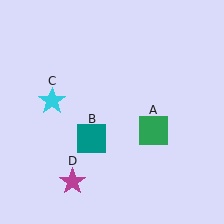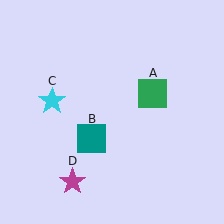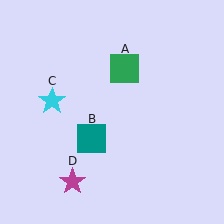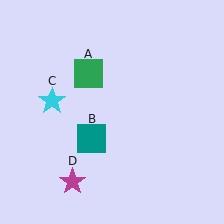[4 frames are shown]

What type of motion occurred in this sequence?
The green square (object A) rotated counterclockwise around the center of the scene.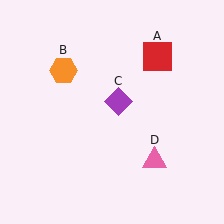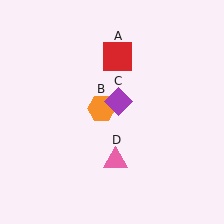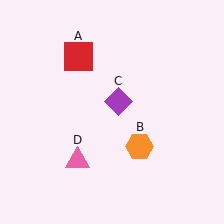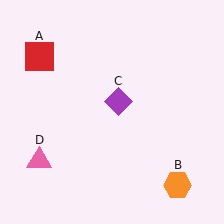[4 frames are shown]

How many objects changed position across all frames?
3 objects changed position: red square (object A), orange hexagon (object B), pink triangle (object D).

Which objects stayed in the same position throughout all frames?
Purple diamond (object C) remained stationary.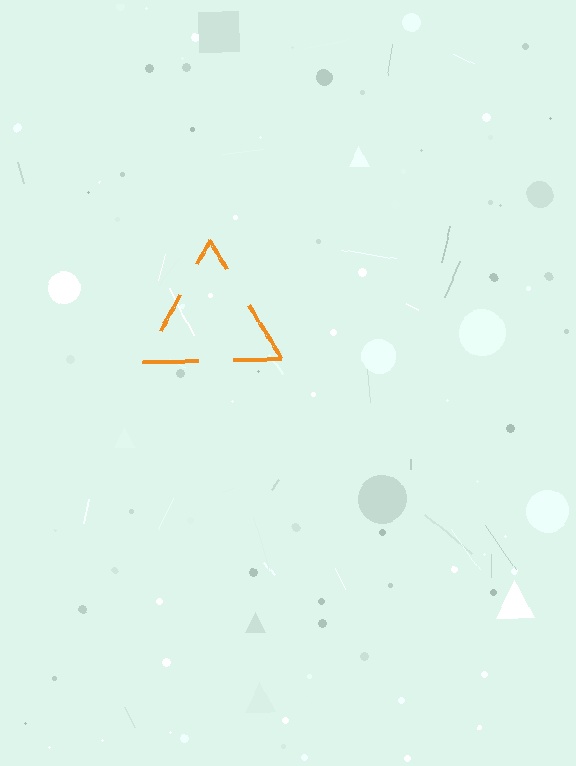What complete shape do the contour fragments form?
The contour fragments form a triangle.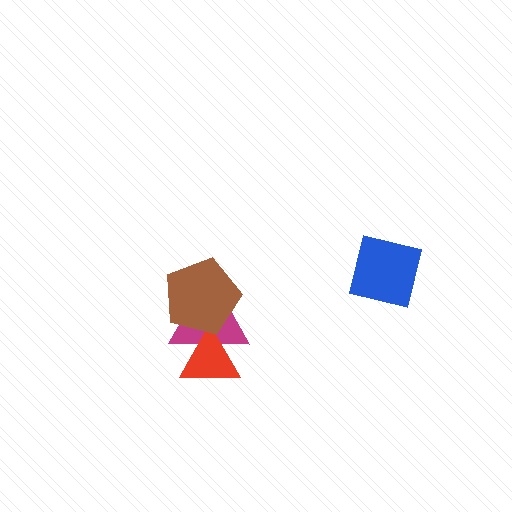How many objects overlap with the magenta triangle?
2 objects overlap with the magenta triangle.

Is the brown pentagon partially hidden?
No, no other shape covers it.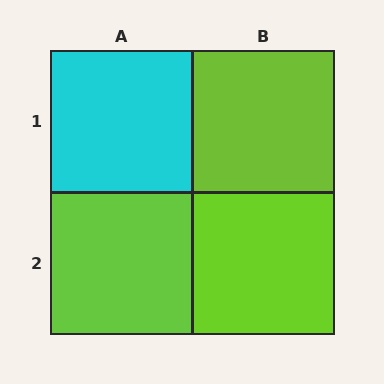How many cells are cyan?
1 cell is cyan.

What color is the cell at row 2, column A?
Lime.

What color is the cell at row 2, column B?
Lime.